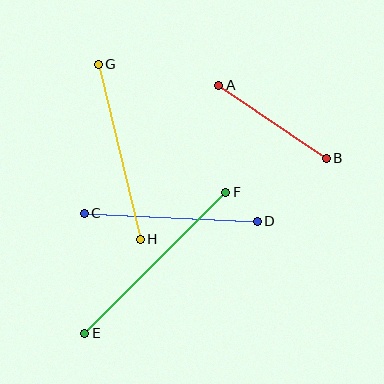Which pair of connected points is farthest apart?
Points E and F are farthest apart.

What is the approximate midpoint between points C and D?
The midpoint is at approximately (171, 217) pixels.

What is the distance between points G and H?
The distance is approximately 180 pixels.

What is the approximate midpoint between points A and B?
The midpoint is at approximately (272, 122) pixels.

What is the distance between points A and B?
The distance is approximately 130 pixels.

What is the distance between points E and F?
The distance is approximately 199 pixels.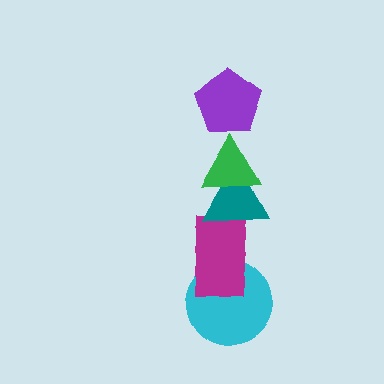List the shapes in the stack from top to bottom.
From top to bottom: the purple pentagon, the green triangle, the teal triangle, the magenta rectangle, the cyan circle.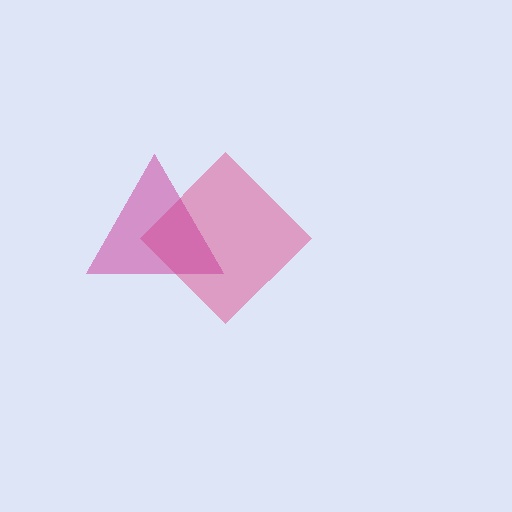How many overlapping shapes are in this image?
There are 2 overlapping shapes in the image.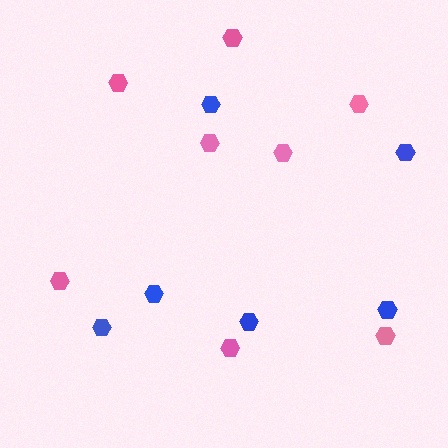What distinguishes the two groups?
There are 2 groups: one group of pink hexagons (8) and one group of blue hexagons (6).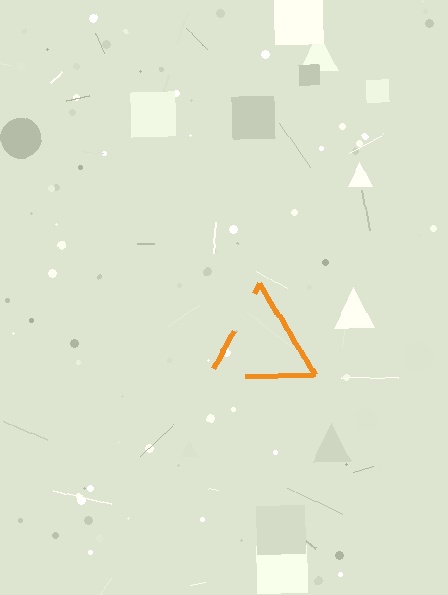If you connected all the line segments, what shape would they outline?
They would outline a triangle.